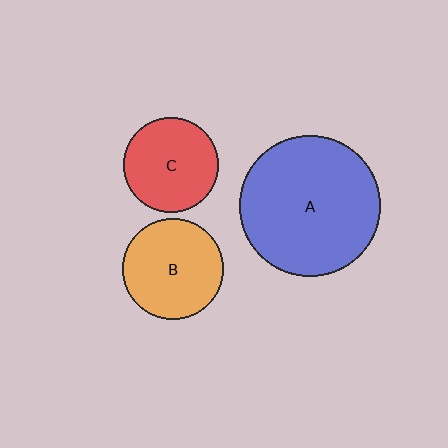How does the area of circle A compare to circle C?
Approximately 2.2 times.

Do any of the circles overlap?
No, none of the circles overlap.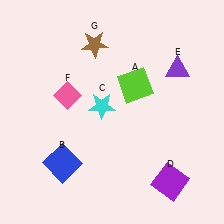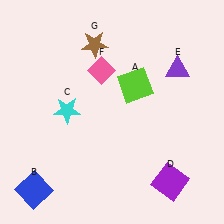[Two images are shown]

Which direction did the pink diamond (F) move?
The pink diamond (F) moved right.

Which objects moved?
The objects that moved are: the blue square (B), the cyan star (C), the pink diamond (F).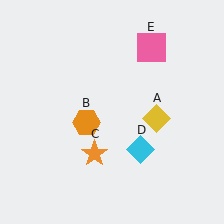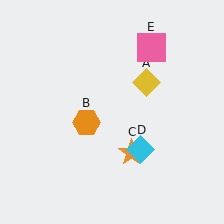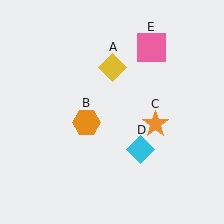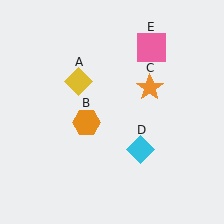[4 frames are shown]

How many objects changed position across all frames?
2 objects changed position: yellow diamond (object A), orange star (object C).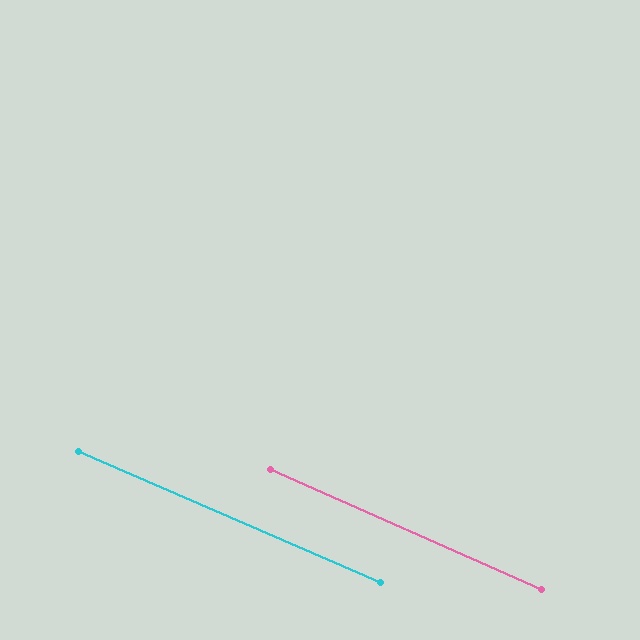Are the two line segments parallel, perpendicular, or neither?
Parallel — their directions differ by only 0.3°.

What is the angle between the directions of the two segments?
Approximately 0 degrees.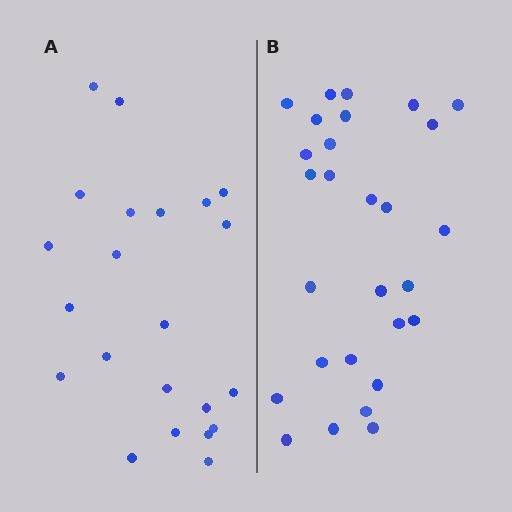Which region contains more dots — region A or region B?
Region B (the right region) has more dots.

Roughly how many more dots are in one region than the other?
Region B has about 6 more dots than region A.